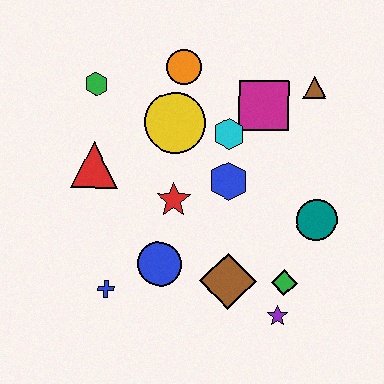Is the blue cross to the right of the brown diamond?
No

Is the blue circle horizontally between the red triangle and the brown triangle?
Yes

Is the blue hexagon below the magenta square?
Yes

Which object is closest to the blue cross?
The blue circle is closest to the blue cross.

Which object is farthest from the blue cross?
The brown triangle is farthest from the blue cross.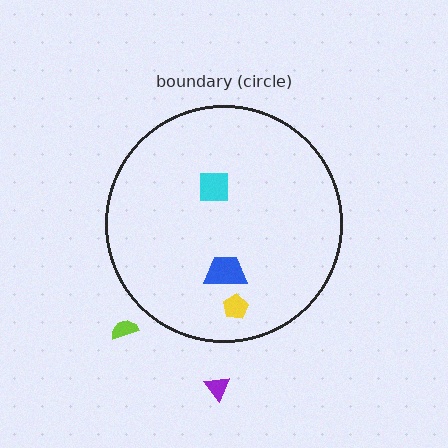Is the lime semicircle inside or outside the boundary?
Outside.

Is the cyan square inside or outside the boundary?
Inside.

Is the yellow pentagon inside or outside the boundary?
Inside.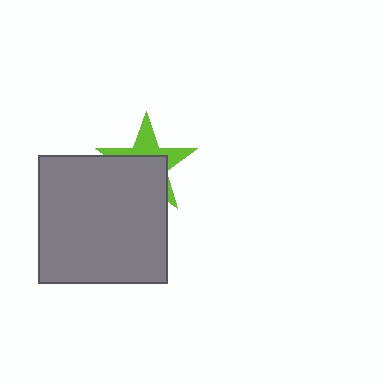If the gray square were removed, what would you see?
You would see the complete lime star.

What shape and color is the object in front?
The object in front is a gray square.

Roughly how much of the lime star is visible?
A small part of it is visible (roughly 44%).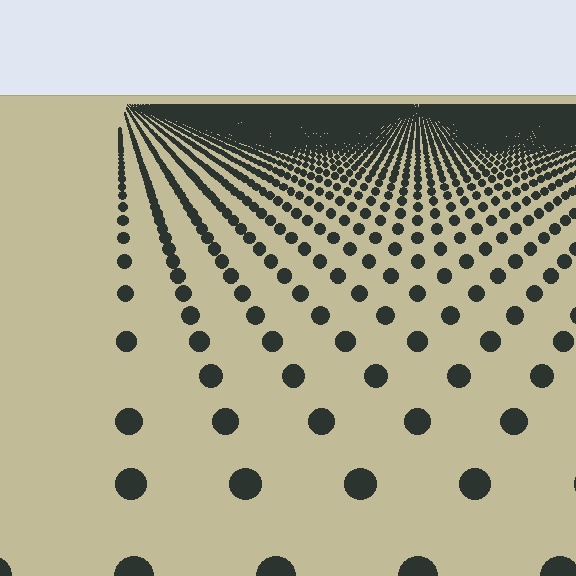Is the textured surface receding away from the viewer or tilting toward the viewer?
The surface is receding away from the viewer. Texture elements get smaller and denser toward the top.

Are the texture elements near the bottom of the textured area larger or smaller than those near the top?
Larger. Near the bottom, elements are closer to the viewer and appear at a bigger on-screen size.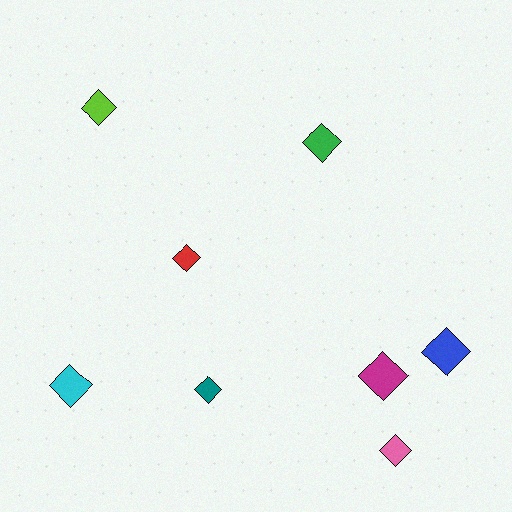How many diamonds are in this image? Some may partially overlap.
There are 8 diamonds.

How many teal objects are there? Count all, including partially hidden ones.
There is 1 teal object.